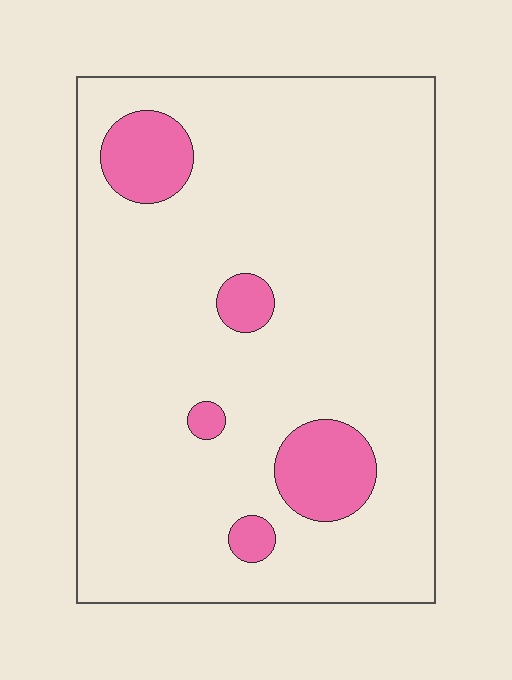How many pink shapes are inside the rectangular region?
5.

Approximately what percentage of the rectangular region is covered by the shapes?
Approximately 10%.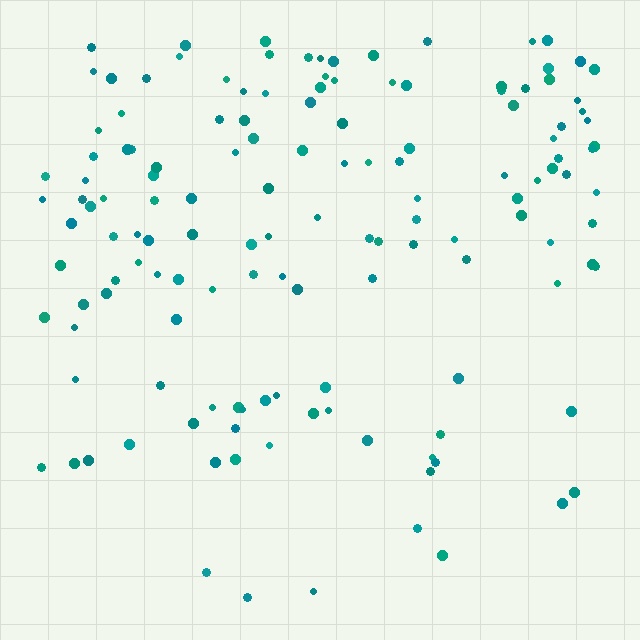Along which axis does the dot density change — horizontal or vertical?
Vertical.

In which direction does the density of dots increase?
From bottom to top, with the top side densest.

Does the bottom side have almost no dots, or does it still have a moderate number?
Still a moderate number, just noticeably fewer than the top.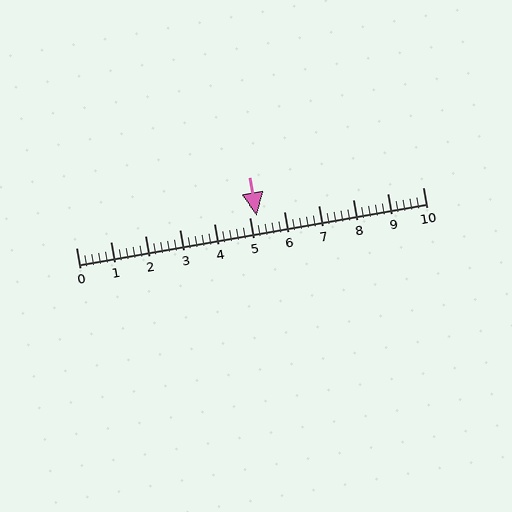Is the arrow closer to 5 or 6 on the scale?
The arrow is closer to 5.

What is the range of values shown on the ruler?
The ruler shows values from 0 to 10.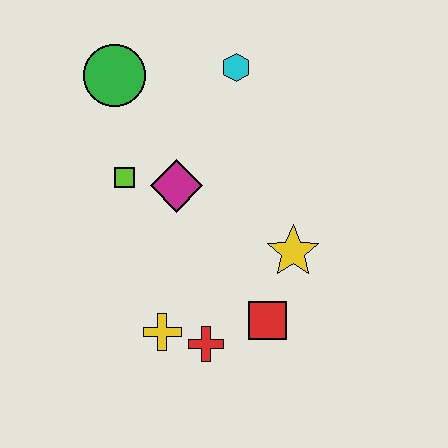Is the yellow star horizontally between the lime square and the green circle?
No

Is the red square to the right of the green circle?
Yes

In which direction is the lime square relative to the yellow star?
The lime square is to the left of the yellow star.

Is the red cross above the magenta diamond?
No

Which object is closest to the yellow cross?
The red cross is closest to the yellow cross.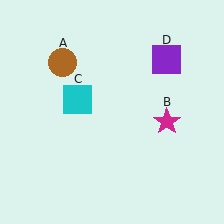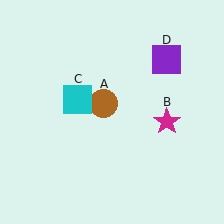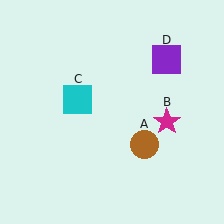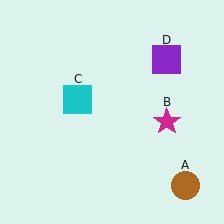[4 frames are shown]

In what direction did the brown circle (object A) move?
The brown circle (object A) moved down and to the right.